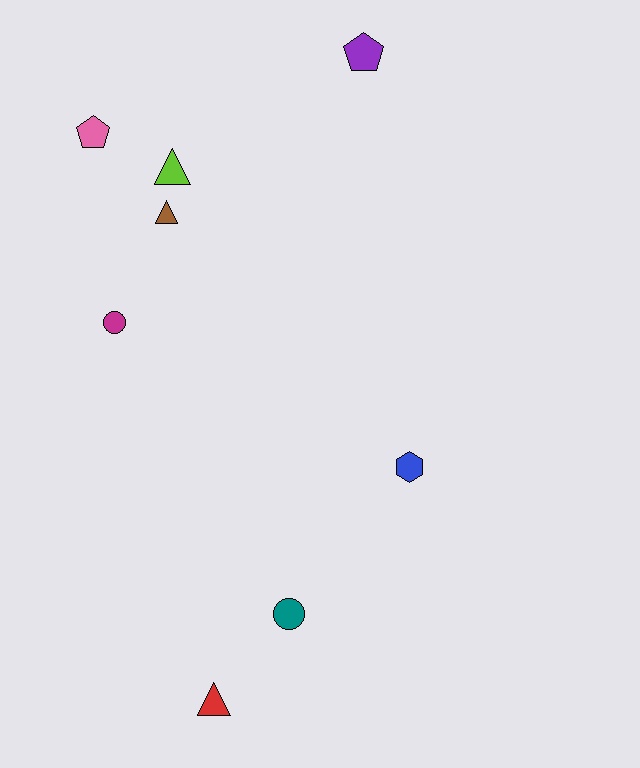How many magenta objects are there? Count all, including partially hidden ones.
There is 1 magenta object.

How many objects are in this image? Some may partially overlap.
There are 8 objects.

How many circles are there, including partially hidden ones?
There are 2 circles.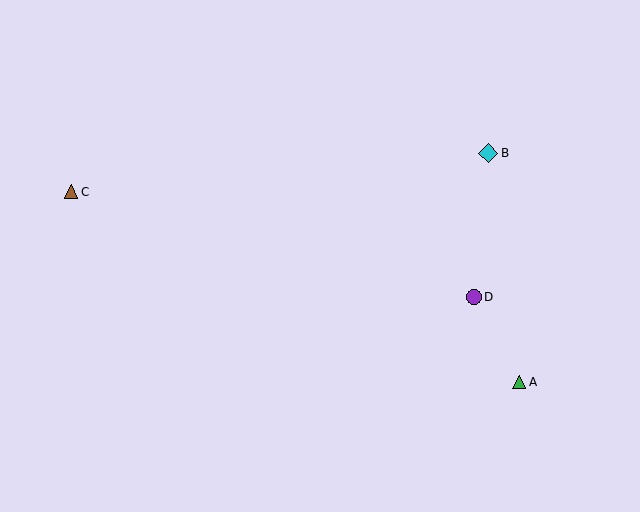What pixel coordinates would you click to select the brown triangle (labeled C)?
Click at (71, 192) to select the brown triangle C.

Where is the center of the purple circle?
The center of the purple circle is at (474, 297).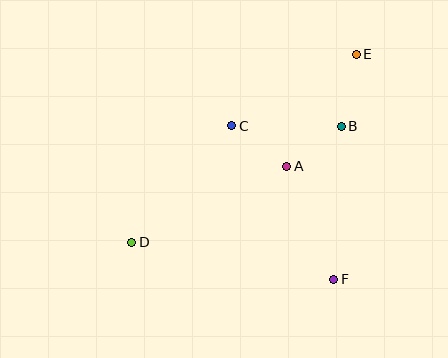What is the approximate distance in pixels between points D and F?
The distance between D and F is approximately 206 pixels.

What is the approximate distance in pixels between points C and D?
The distance between C and D is approximately 153 pixels.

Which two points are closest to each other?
Points A and B are closest to each other.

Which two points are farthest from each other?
Points D and E are farthest from each other.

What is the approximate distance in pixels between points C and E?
The distance between C and E is approximately 144 pixels.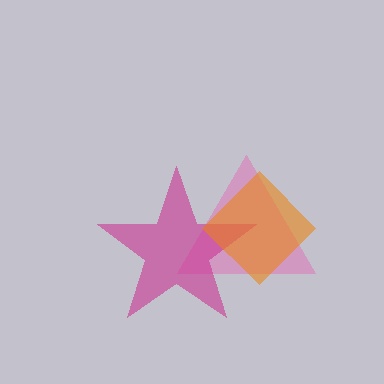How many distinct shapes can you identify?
There are 3 distinct shapes: a pink triangle, a magenta star, an orange diamond.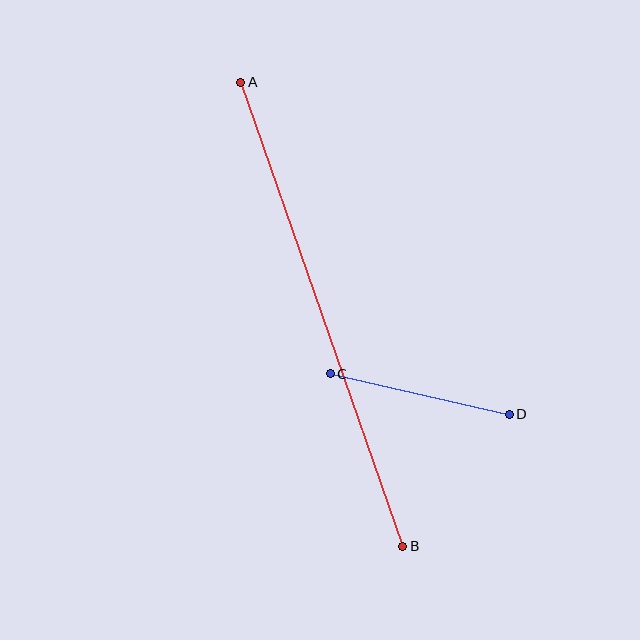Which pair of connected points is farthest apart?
Points A and B are farthest apart.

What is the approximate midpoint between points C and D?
The midpoint is at approximately (420, 394) pixels.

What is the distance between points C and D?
The distance is approximately 183 pixels.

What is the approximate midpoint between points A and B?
The midpoint is at approximately (322, 314) pixels.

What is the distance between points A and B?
The distance is approximately 491 pixels.